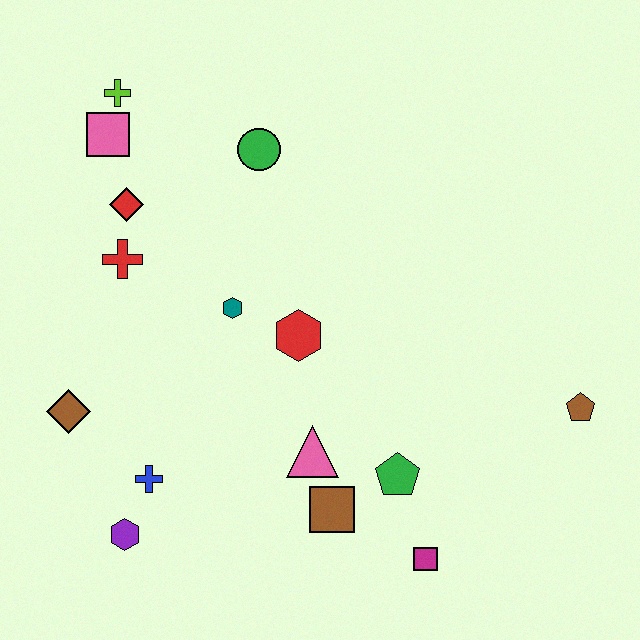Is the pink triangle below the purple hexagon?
No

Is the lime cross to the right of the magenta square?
No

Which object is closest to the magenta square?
The green pentagon is closest to the magenta square.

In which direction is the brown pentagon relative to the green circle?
The brown pentagon is to the right of the green circle.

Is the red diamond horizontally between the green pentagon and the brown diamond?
Yes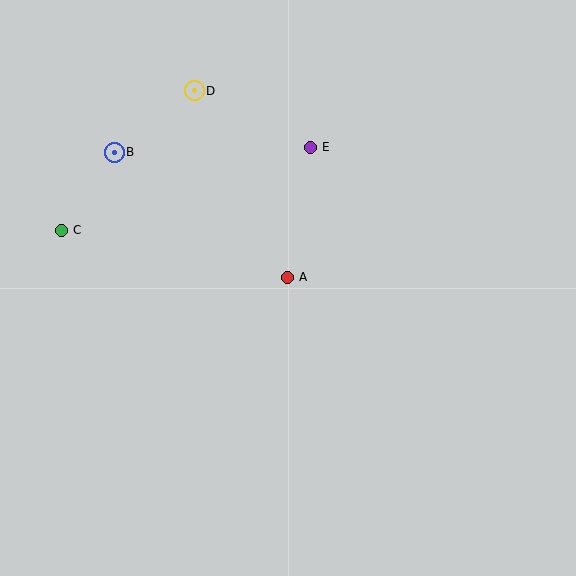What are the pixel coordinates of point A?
Point A is at (287, 277).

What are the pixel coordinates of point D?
Point D is at (194, 91).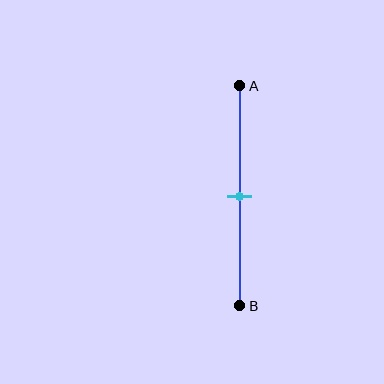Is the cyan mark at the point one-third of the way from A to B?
No, the mark is at about 50% from A, not at the 33% one-third point.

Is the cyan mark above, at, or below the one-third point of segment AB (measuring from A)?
The cyan mark is below the one-third point of segment AB.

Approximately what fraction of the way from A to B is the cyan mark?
The cyan mark is approximately 50% of the way from A to B.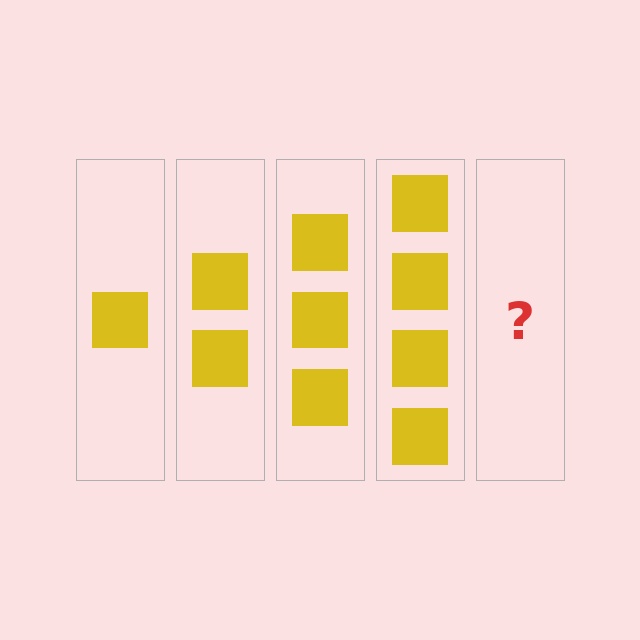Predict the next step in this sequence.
The next step is 5 squares.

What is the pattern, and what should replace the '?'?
The pattern is that each step adds one more square. The '?' should be 5 squares.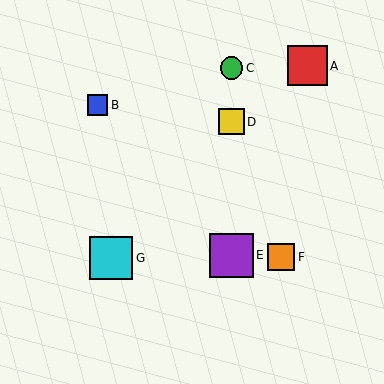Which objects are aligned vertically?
Objects C, D, E are aligned vertically.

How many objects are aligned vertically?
3 objects (C, D, E) are aligned vertically.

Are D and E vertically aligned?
Yes, both are at x≈231.